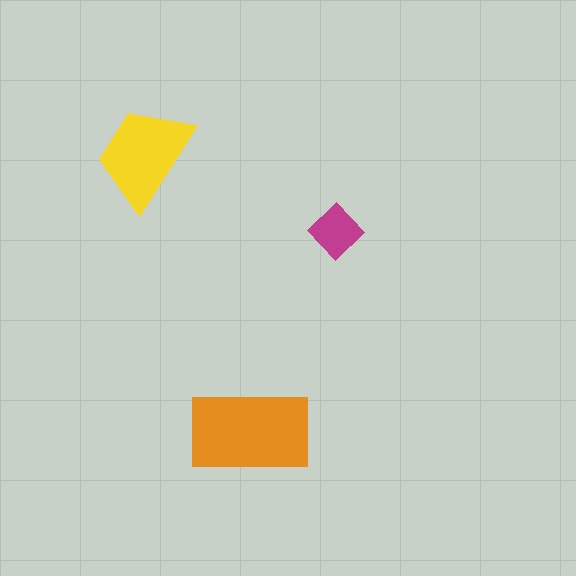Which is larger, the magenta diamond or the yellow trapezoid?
The yellow trapezoid.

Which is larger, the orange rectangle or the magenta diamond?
The orange rectangle.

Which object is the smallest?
The magenta diamond.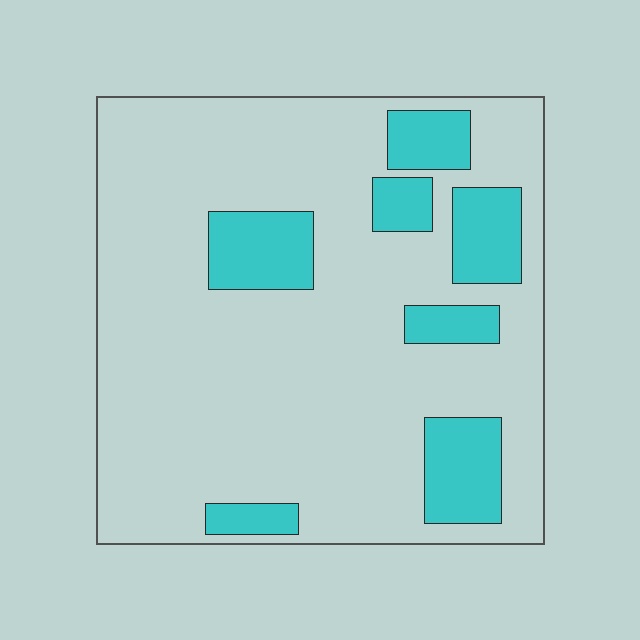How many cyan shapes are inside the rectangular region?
7.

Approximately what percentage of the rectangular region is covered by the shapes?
Approximately 20%.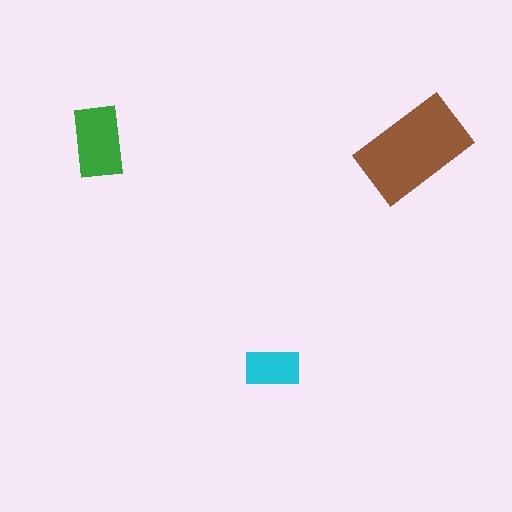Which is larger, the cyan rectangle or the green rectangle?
The green one.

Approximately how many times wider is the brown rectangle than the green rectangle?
About 1.5 times wider.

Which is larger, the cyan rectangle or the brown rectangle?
The brown one.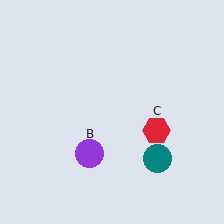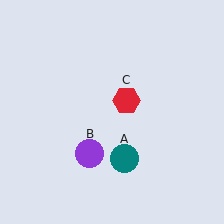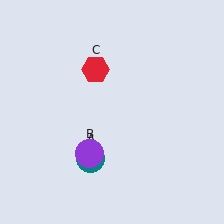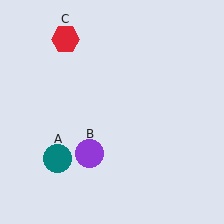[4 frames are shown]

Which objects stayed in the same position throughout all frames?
Purple circle (object B) remained stationary.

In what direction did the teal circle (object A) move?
The teal circle (object A) moved left.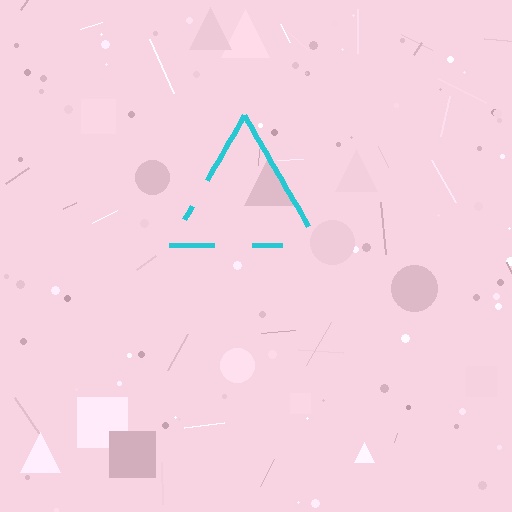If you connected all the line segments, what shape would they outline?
They would outline a triangle.